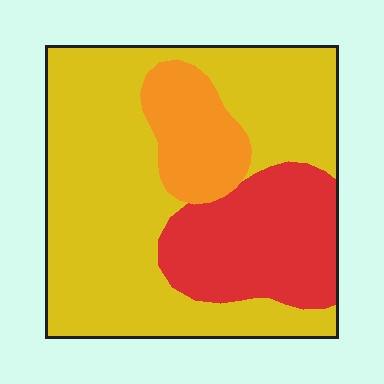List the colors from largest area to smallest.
From largest to smallest: yellow, red, orange.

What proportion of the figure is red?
Red covers 24% of the figure.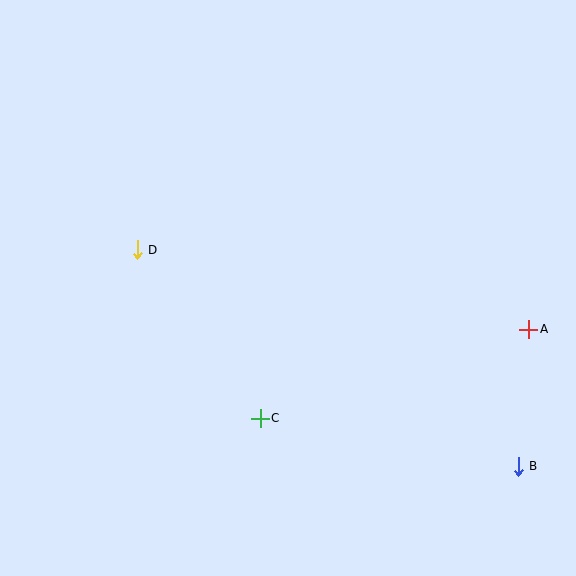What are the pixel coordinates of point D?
Point D is at (137, 250).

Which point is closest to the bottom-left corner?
Point C is closest to the bottom-left corner.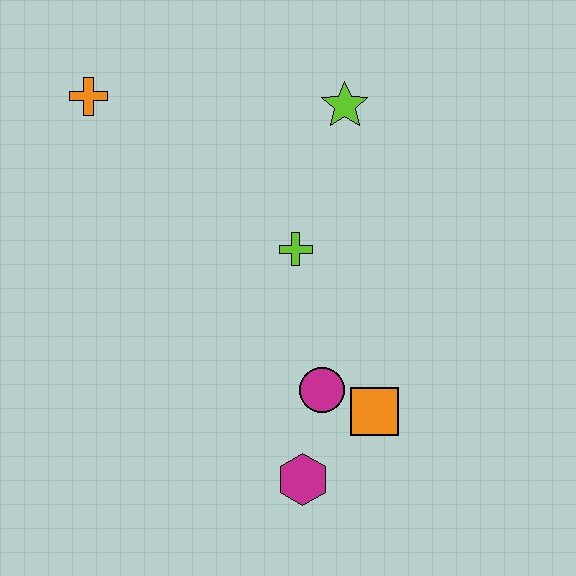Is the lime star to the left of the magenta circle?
No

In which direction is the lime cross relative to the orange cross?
The lime cross is to the right of the orange cross.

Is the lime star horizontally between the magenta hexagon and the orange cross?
No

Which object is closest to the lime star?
The lime cross is closest to the lime star.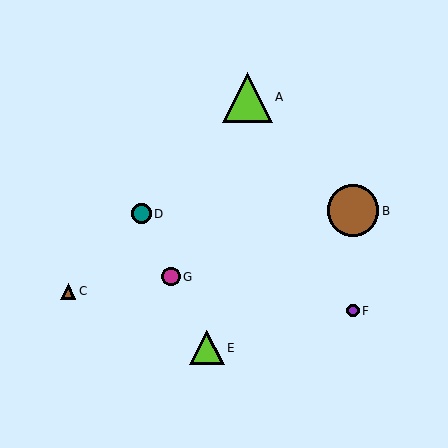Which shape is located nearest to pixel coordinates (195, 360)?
The lime triangle (labeled E) at (207, 348) is nearest to that location.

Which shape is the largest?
The brown circle (labeled B) is the largest.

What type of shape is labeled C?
Shape C is a brown triangle.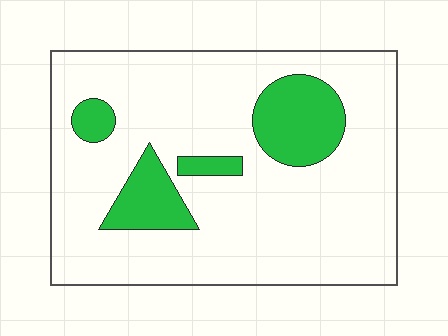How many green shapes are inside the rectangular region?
4.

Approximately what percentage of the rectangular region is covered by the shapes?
Approximately 15%.